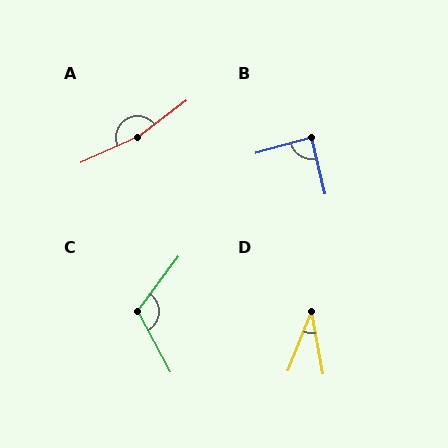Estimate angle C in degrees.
Approximately 115 degrees.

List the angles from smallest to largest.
D (33°), B (88°), C (115°), A (167°).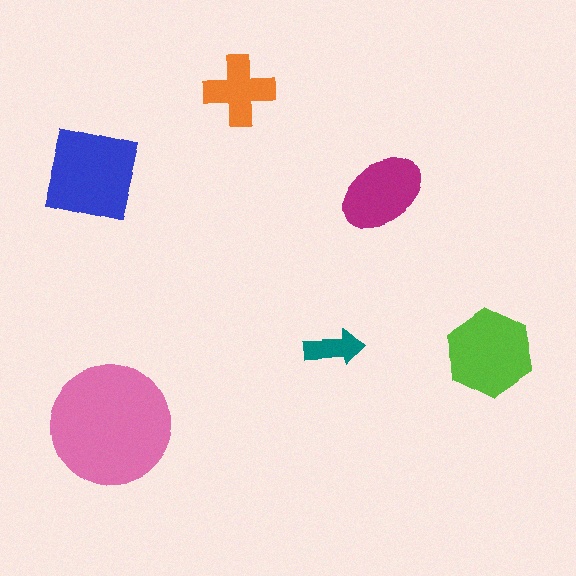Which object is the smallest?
The teal arrow.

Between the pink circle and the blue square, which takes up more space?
The pink circle.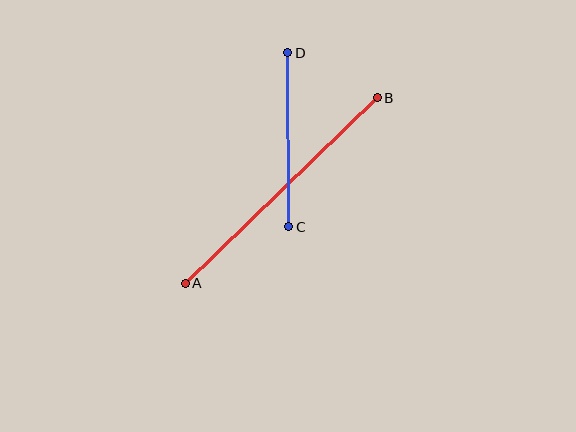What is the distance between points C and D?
The distance is approximately 174 pixels.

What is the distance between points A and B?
The distance is approximately 267 pixels.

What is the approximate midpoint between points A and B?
The midpoint is at approximately (281, 190) pixels.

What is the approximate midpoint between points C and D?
The midpoint is at approximately (288, 140) pixels.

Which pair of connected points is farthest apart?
Points A and B are farthest apart.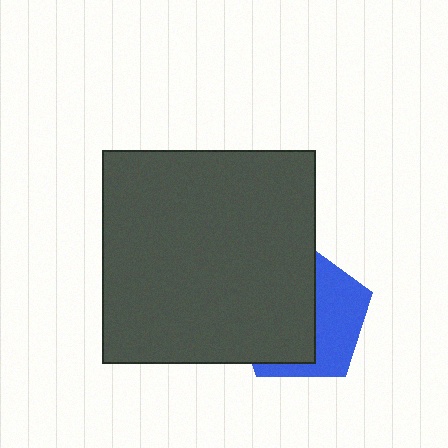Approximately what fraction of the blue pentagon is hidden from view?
Roughly 58% of the blue pentagon is hidden behind the dark gray square.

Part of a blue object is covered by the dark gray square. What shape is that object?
It is a pentagon.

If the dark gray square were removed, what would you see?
You would see the complete blue pentagon.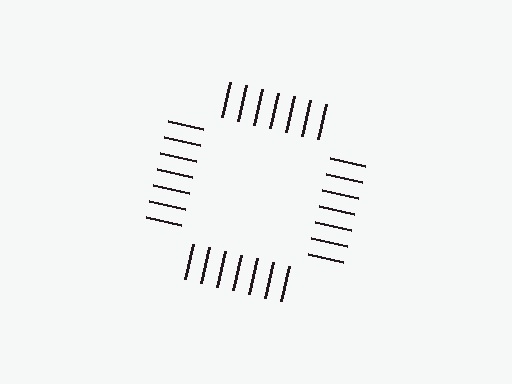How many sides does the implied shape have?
4 sides — the line-ends trace a square.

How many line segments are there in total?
28 — 7 along each of the 4 edges.